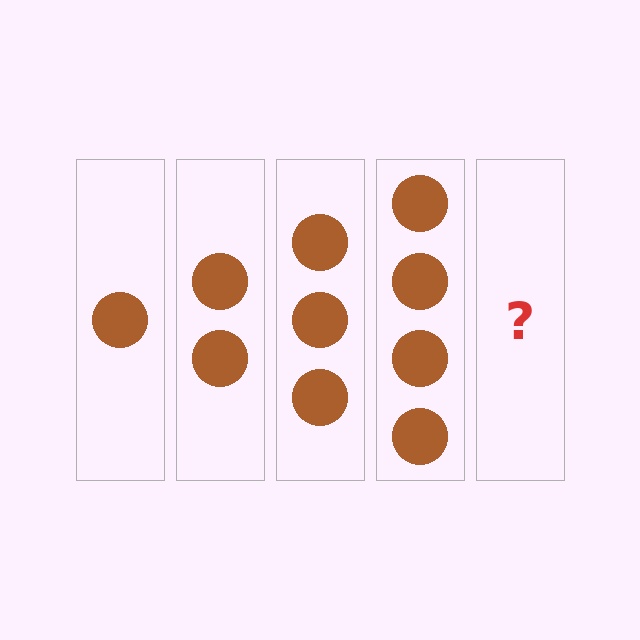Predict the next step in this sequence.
The next step is 5 circles.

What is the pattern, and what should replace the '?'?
The pattern is that each step adds one more circle. The '?' should be 5 circles.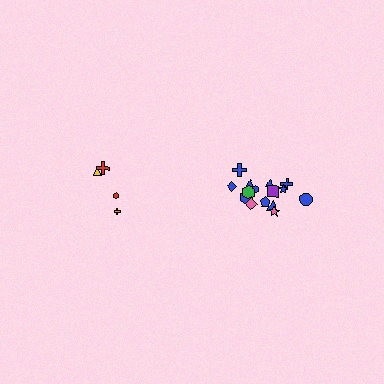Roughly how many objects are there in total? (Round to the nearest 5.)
Roughly 20 objects in total.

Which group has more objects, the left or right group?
The right group.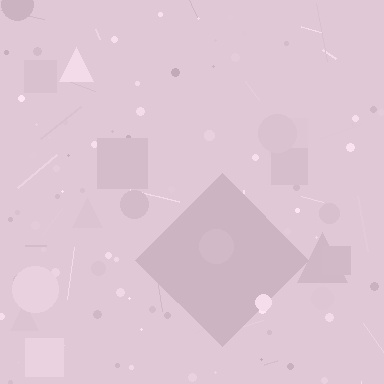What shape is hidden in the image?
A diamond is hidden in the image.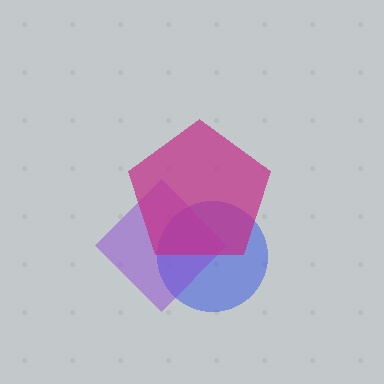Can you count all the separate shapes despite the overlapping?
Yes, there are 3 separate shapes.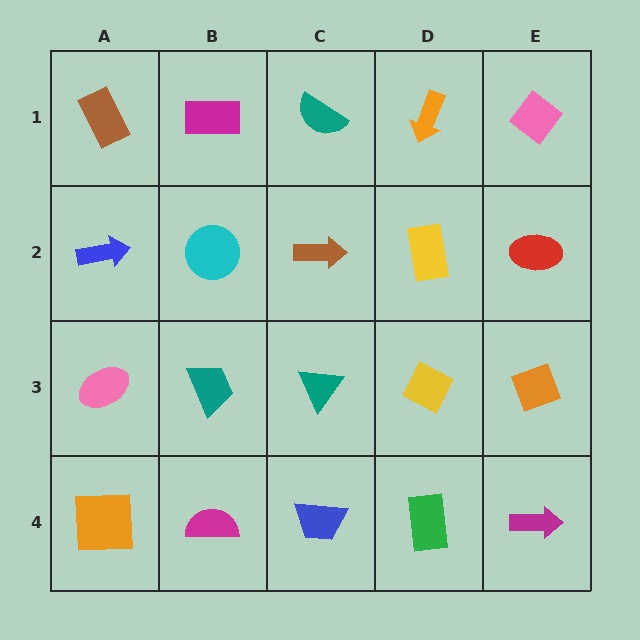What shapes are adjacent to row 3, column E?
A red ellipse (row 2, column E), a magenta arrow (row 4, column E), a yellow diamond (row 3, column D).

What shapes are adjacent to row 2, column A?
A brown rectangle (row 1, column A), a pink ellipse (row 3, column A), a cyan circle (row 2, column B).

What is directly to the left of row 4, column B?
An orange square.